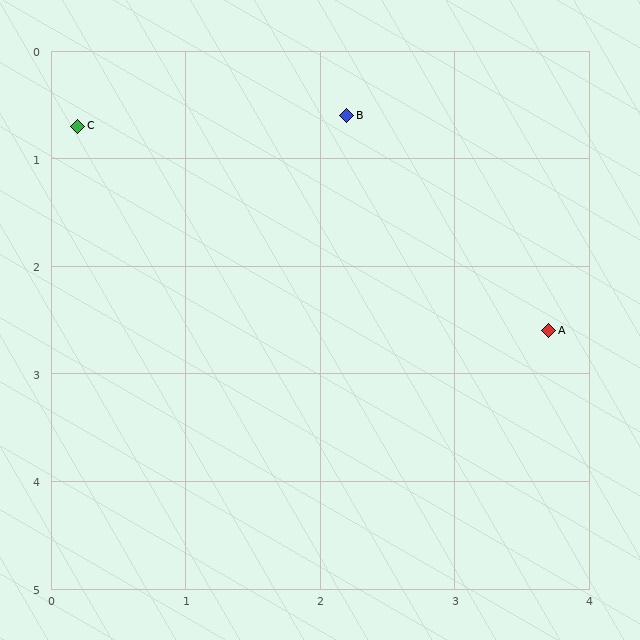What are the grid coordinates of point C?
Point C is at approximately (0.2, 0.7).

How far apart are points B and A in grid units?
Points B and A are about 2.5 grid units apart.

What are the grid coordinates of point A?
Point A is at approximately (3.7, 2.6).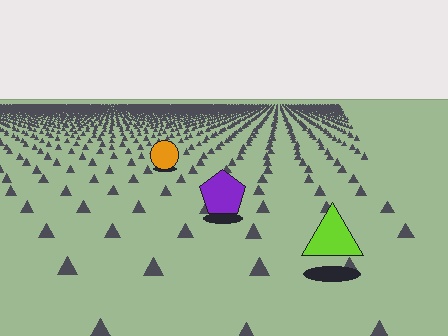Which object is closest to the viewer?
The lime triangle is closest. The texture marks near it are larger and more spread out.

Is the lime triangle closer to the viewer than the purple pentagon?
Yes. The lime triangle is closer — you can tell from the texture gradient: the ground texture is coarser near it.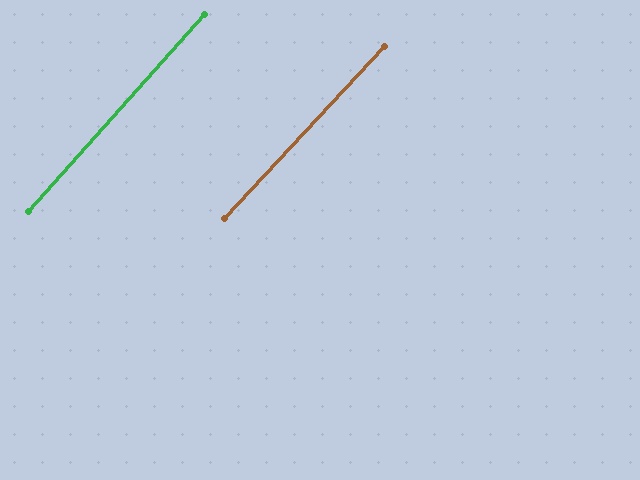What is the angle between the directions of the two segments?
Approximately 1 degree.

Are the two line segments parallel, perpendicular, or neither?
Parallel — their directions differ by only 0.9°.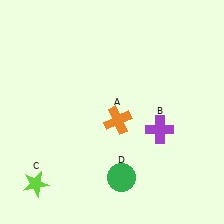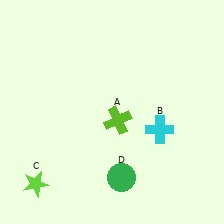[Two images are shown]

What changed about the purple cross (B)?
In Image 1, B is purple. In Image 2, it changed to cyan.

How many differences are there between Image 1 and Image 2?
There are 2 differences between the two images.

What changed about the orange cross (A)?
In Image 1, A is orange. In Image 2, it changed to lime.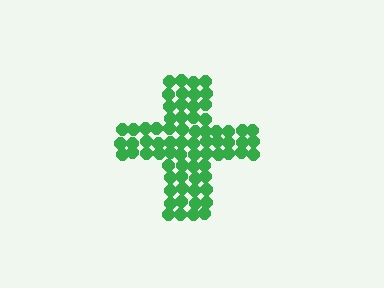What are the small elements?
The small elements are circles.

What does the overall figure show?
The overall figure shows a cross.